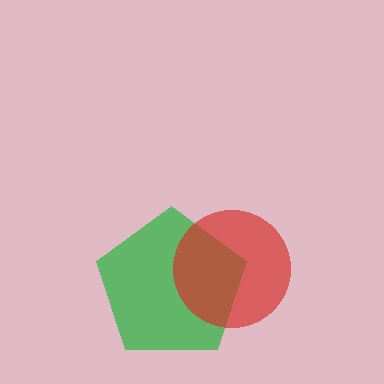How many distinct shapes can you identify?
There are 2 distinct shapes: a green pentagon, a red circle.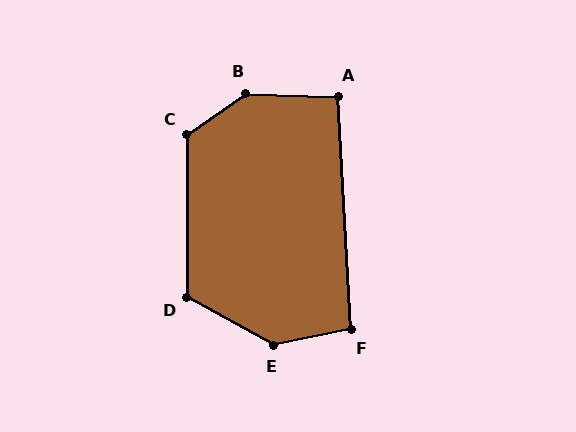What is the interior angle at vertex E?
Approximately 140 degrees (obtuse).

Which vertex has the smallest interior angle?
A, at approximately 95 degrees.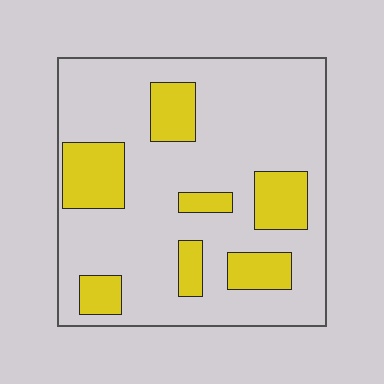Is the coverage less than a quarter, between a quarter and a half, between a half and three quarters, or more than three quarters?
Less than a quarter.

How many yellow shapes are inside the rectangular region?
7.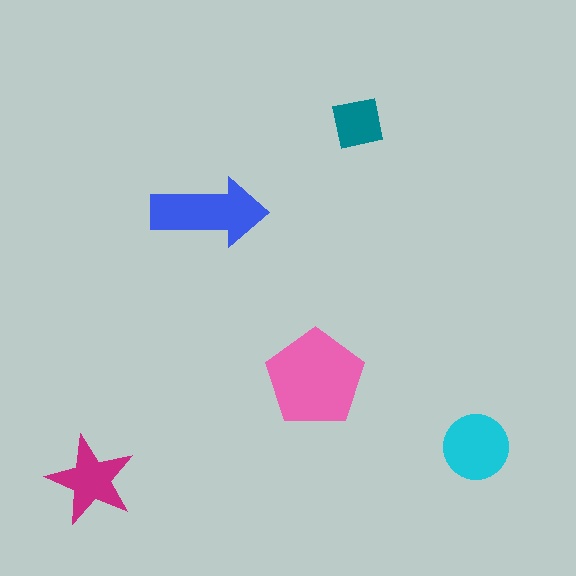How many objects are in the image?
There are 5 objects in the image.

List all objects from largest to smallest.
The pink pentagon, the blue arrow, the cyan circle, the magenta star, the teal square.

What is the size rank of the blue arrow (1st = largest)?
2nd.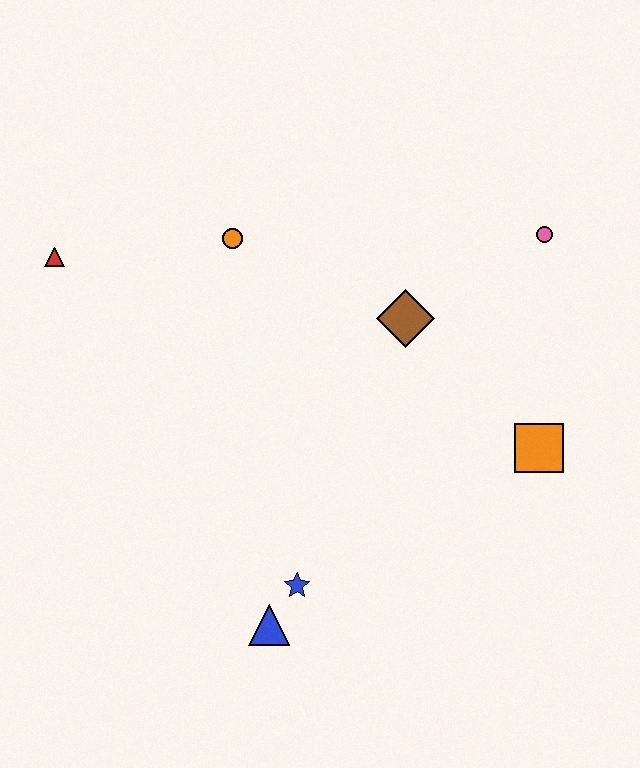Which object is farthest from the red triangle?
The orange square is farthest from the red triangle.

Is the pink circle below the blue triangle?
No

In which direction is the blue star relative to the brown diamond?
The blue star is below the brown diamond.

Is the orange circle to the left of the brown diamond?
Yes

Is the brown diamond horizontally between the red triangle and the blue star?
No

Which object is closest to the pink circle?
The brown diamond is closest to the pink circle.